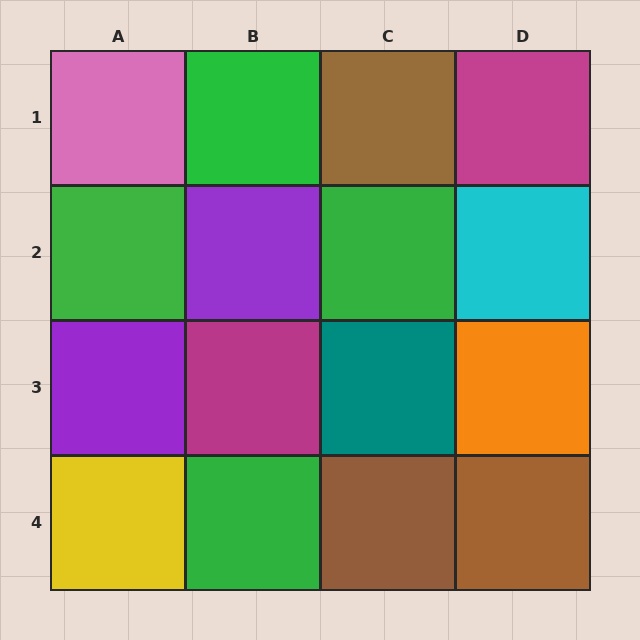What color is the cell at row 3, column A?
Purple.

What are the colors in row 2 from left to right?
Green, purple, green, cyan.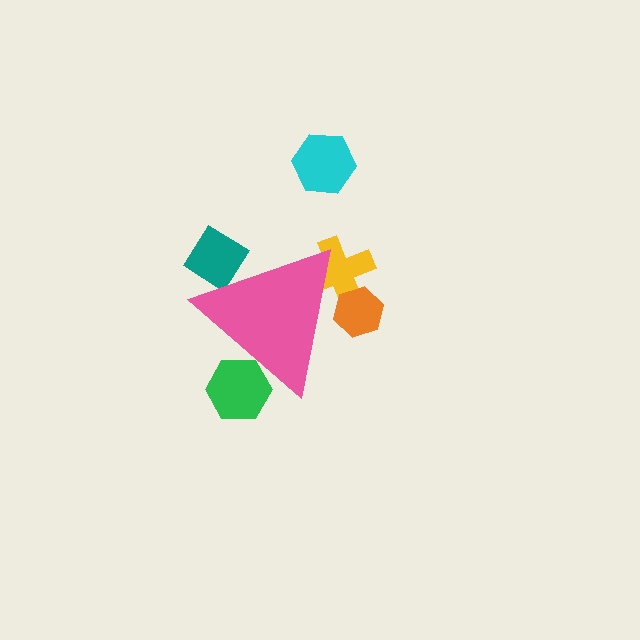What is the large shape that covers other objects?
A pink triangle.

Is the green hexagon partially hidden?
Yes, the green hexagon is partially hidden behind the pink triangle.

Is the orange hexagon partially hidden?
Yes, the orange hexagon is partially hidden behind the pink triangle.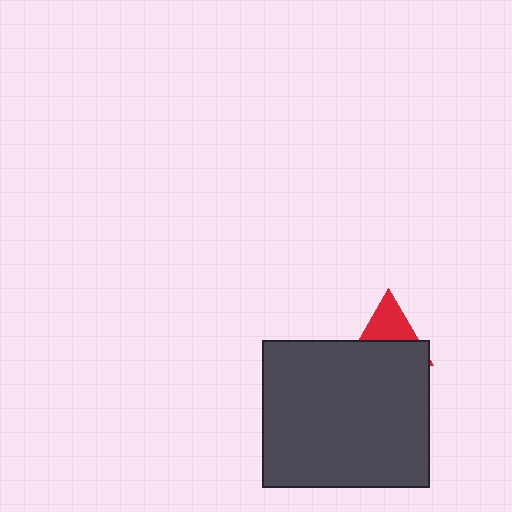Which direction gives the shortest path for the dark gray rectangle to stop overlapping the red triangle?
Moving down gives the shortest separation.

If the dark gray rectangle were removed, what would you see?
You would see the complete red triangle.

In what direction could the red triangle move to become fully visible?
The red triangle could move up. That would shift it out from behind the dark gray rectangle entirely.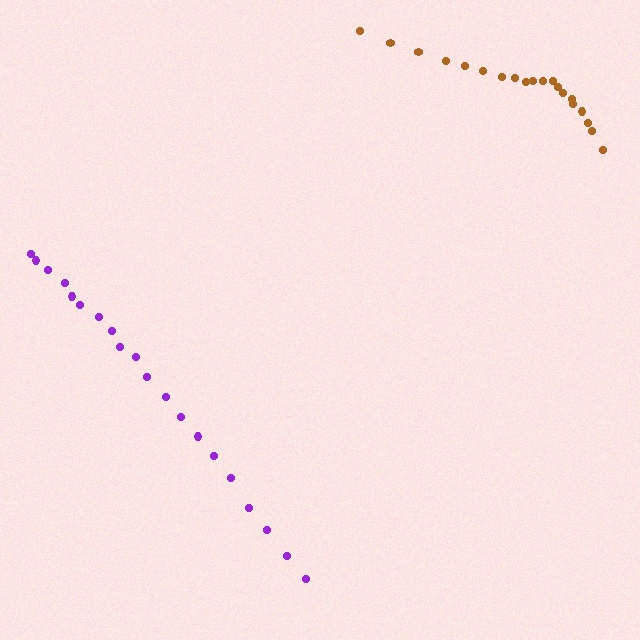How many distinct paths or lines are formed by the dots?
There are 2 distinct paths.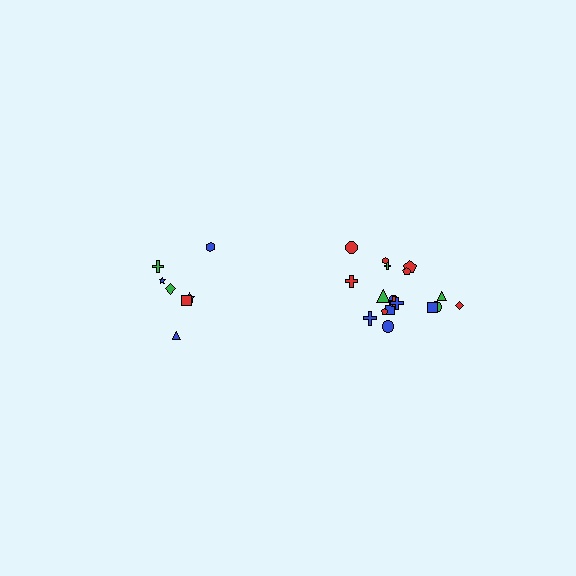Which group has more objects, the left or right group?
The right group.